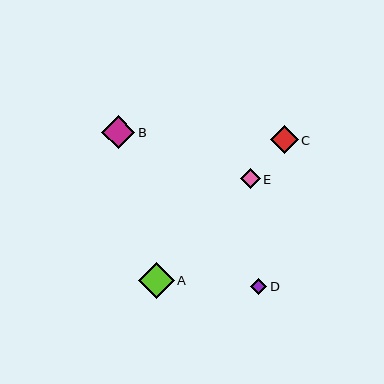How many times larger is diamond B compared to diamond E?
Diamond B is approximately 1.6 times the size of diamond E.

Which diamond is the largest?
Diamond A is the largest with a size of approximately 36 pixels.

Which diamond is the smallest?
Diamond D is the smallest with a size of approximately 16 pixels.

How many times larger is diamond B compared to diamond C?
Diamond B is approximately 1.2 times the size of diamond C.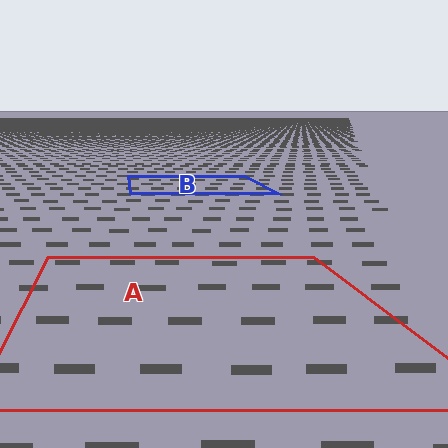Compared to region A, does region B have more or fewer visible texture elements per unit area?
Region B has more texture elements per unit area — they are packed more densely because it is farther away.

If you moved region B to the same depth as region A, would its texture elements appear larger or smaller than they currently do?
They would appear larger. At a closer depth, the same texture elements are projected at a bigger on-screen size.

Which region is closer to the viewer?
Region A is closer. The texture elements there are larger and more spread out.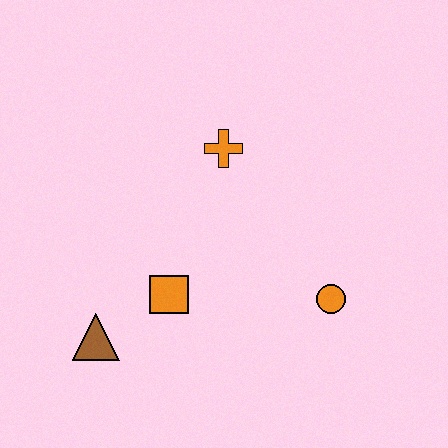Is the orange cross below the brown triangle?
No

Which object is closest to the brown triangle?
The orange square is closest to the brown triangle.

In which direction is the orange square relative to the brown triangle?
The orange square is to the right of the brown triangle.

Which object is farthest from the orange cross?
The brown triangle is farthest from the orange cross.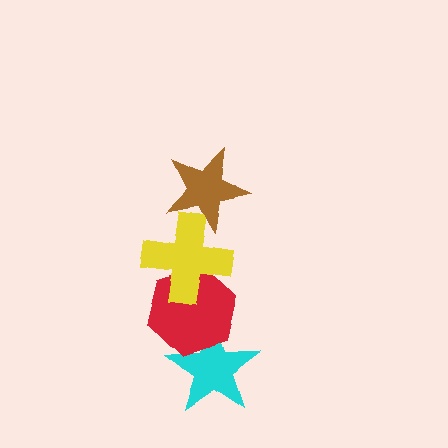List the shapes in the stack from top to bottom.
From top to bottom: the brown star, the yellow cross, the red hexagon, the cyan star.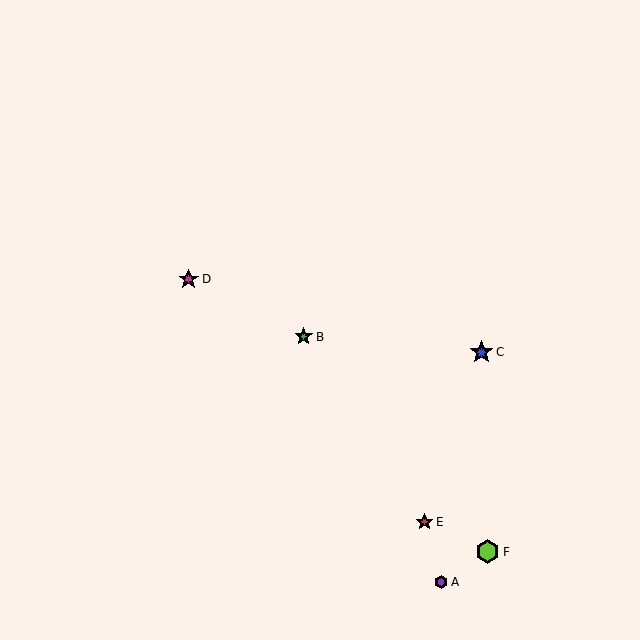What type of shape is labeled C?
Shape C is a blue star.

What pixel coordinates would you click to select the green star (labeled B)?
Click at (304, 337) to select the green star B.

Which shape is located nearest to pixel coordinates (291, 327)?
The green star (labeled B) at (304, 337) is nearest to that location.